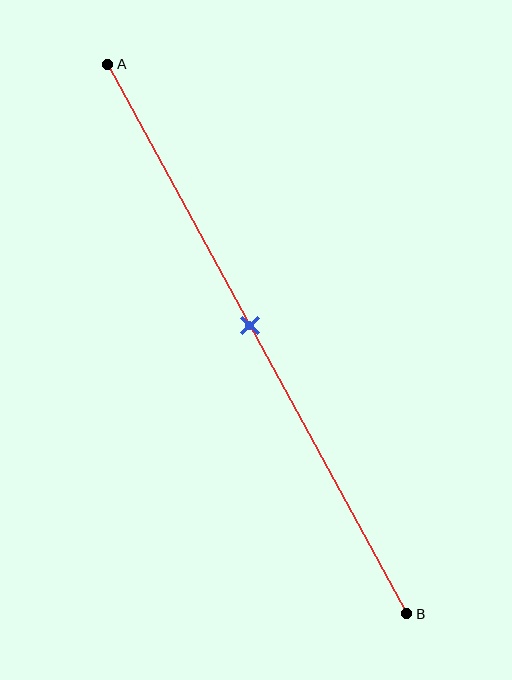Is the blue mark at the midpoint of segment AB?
Yes, the mark is approximately at the midpoint.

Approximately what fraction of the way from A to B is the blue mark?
The blue mark is approximately 50% of the way from A to B.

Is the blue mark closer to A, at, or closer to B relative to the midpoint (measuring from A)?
The blue mark is approximately at the midpoint of segment AB.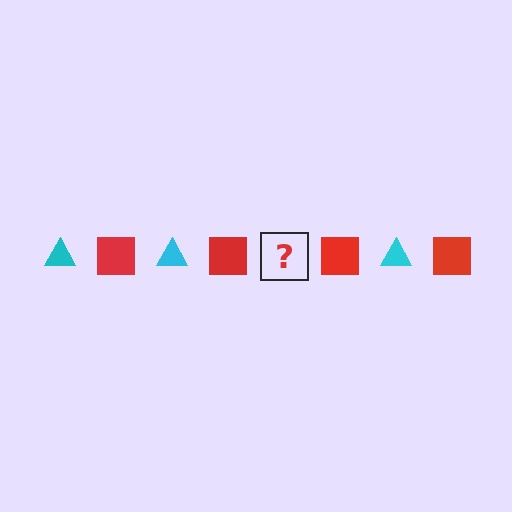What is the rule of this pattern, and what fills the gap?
The rule is that the pattern alternates between cyan triangle and red square. The gap should be filled with a cyan triangle.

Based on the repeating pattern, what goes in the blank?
The blank should be a cyan triangle.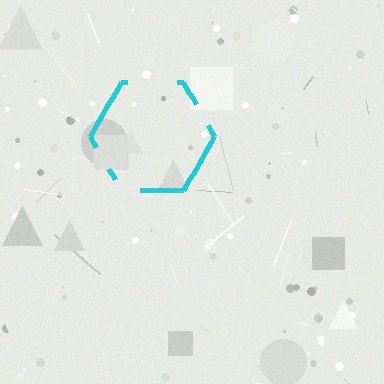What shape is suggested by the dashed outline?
The dashed outline suggests a hexagon.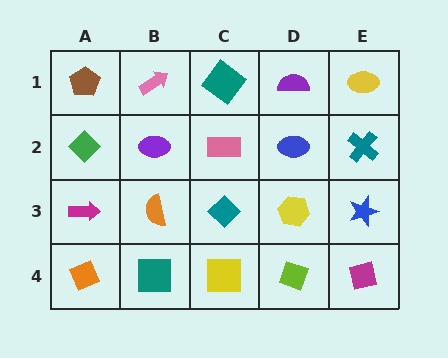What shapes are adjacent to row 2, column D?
A purple semicircle (row 1, column D), a yellow hexagon (row 3, column D), a pink rectangle (row 2, column C), a teal cross (row 2, column E).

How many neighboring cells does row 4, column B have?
3.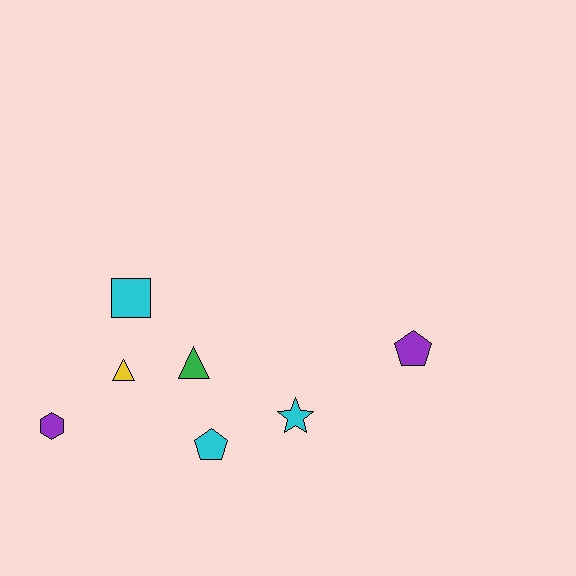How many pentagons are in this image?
There are 2 pentagons.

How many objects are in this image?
There are 7 objects.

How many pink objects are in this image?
There are no pink objects.